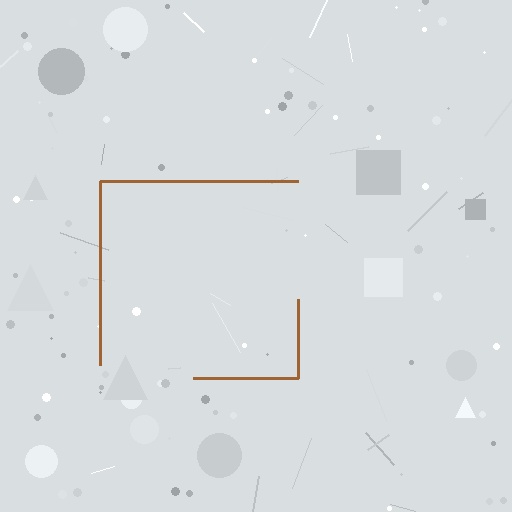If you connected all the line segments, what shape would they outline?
They would outline a square.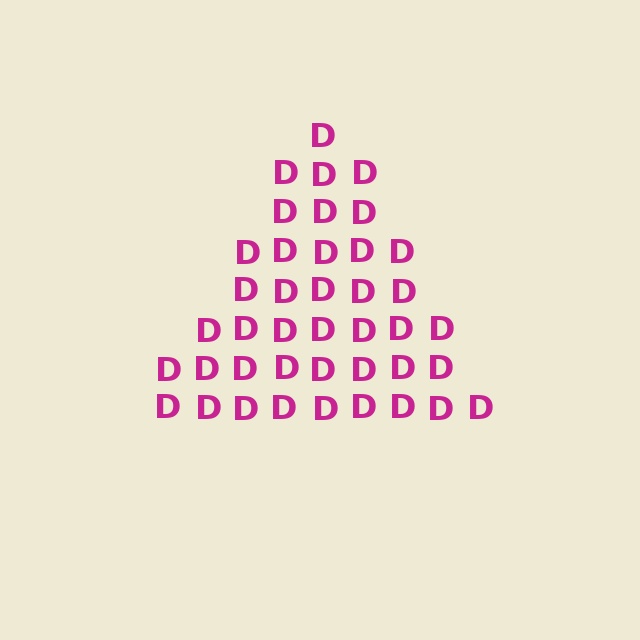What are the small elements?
The small elements are letter D's.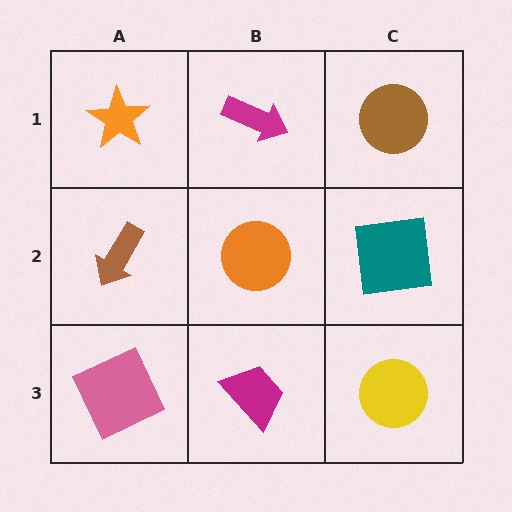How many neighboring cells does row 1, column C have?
2.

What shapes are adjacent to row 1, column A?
A brown arrow (row 2, column A), a magenta arrow (row 1, column B).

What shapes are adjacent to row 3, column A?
A brown arrow (row 2, column A), a magenta trapezoid (row 3, column B).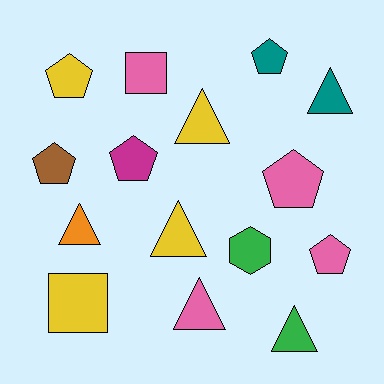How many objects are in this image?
There are 15 objects.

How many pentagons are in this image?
There are 6 pentagons.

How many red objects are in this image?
There are no red objects.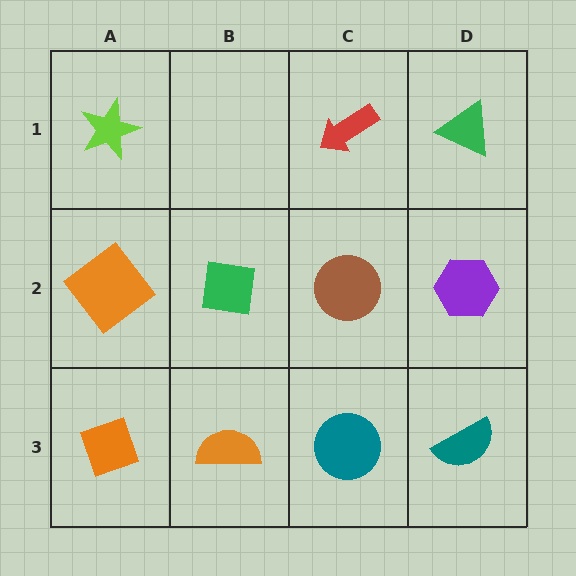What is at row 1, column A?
A lime star.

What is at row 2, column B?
A green square.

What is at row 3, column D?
A teal semicircle.